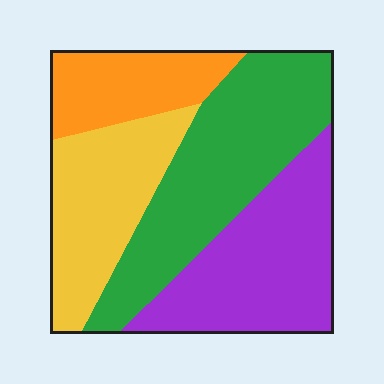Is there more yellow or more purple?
Purple.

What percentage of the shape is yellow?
Yellow takes up about one quarter (1/4) of the shape.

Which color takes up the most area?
Green, at roughly 35%.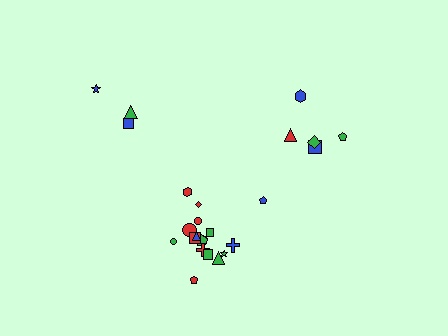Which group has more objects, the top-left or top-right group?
The top-right group.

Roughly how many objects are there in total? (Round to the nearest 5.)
Roughly 25 objects in total.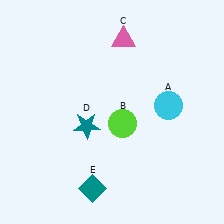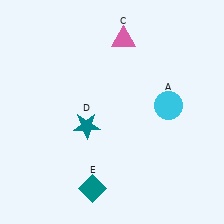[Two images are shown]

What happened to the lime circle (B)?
The lime circle (B) was removed in Image 2. It was in the bottom-right area of Image 1.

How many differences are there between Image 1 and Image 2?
There is 1 difference between the two images.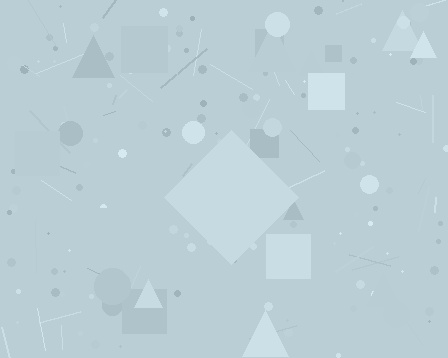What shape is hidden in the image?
A diamond is hidden in the image.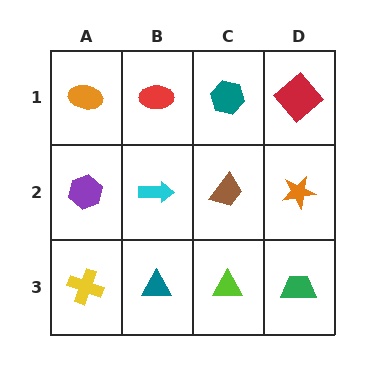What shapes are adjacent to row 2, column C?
A teal hexagon (row 1, column C), a lime triangle (row 3, column C), a cyan arrow (row 2, column B), an orange star (row 2, column D).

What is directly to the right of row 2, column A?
A cyan arrow.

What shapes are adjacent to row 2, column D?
A red diamond (row 1, column D), a green trapezoid (row 3, column D), a brown trapezoid (row 2, column C).